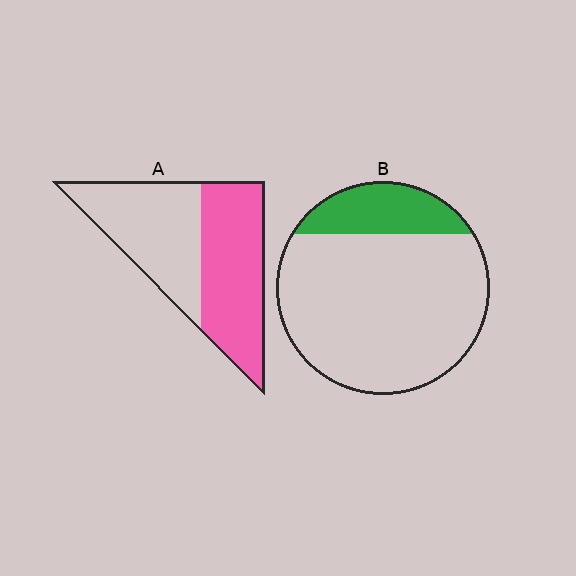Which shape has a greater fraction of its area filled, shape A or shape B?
Shape A.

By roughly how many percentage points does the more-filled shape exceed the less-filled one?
By roughly 30 percentage points (A over B).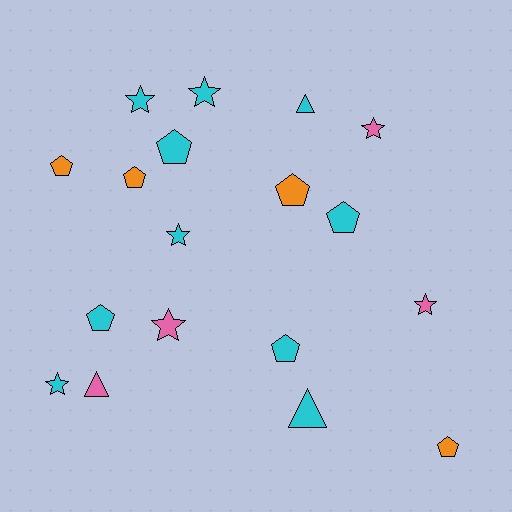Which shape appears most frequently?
Pentagon, with 8 objects.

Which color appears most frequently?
Cyan, with 10 objects.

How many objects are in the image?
There are 18 objects.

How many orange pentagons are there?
There are 4 orange pentagons.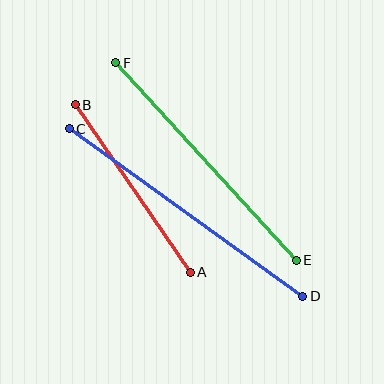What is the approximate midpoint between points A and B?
The midpoint is at approximately (133, 189) pixels.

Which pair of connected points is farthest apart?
Points C and D are farthest apart.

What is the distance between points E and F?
The distance is approximately 268 pixels.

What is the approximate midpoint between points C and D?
The midpoint is at approximately (186, 213) pixels.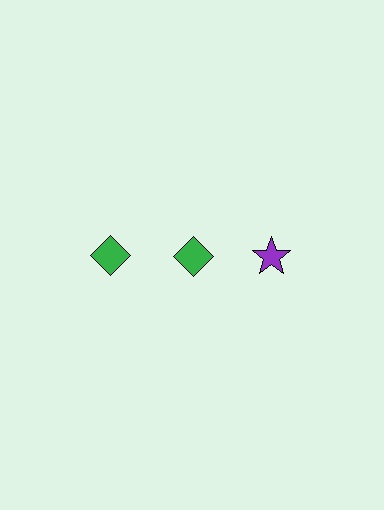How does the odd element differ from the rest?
It differs in both color (purple instead of green) and shape (star instead of diamond).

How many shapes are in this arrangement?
There are 3 shapes arranged in a grid pattern.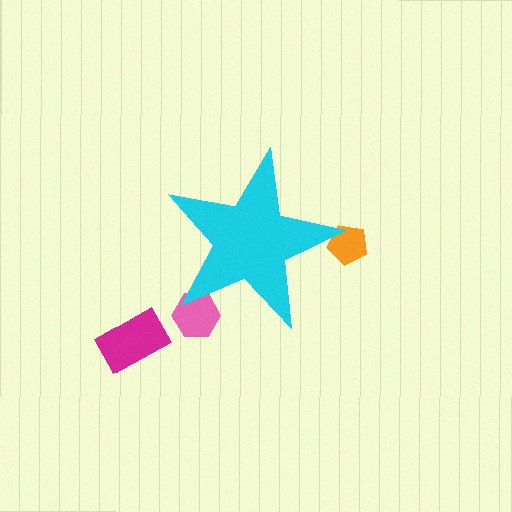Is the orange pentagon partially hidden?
Yes, the orange pentagon is partially hidden behind the cyan star.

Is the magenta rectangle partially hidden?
No, the magenta rectangle is fully visible.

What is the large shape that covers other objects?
A cyan star.